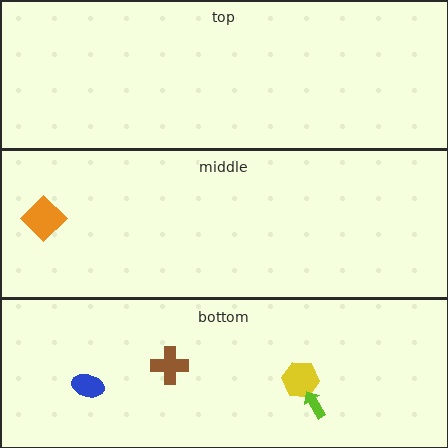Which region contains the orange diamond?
The middle region.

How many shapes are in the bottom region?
4.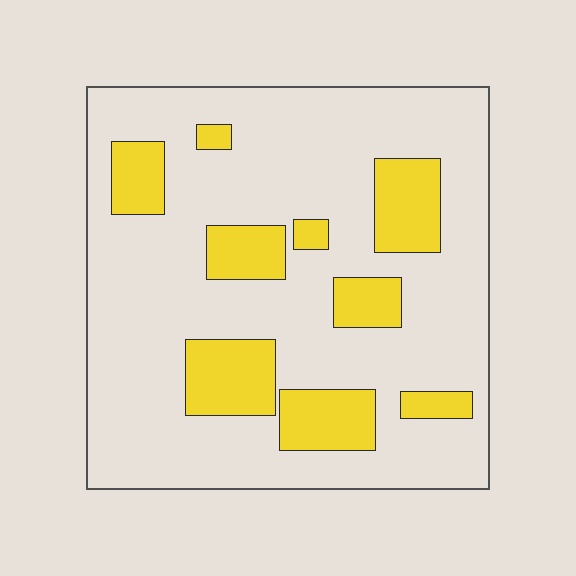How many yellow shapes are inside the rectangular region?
9.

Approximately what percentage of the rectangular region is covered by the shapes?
Approximately 20%.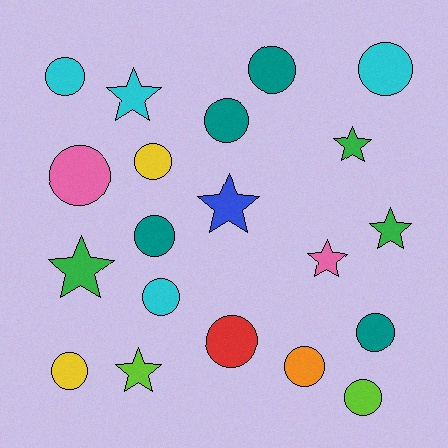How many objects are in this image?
There are 20 objects.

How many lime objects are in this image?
There are 2 lime objects.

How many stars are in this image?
There are 7 stars.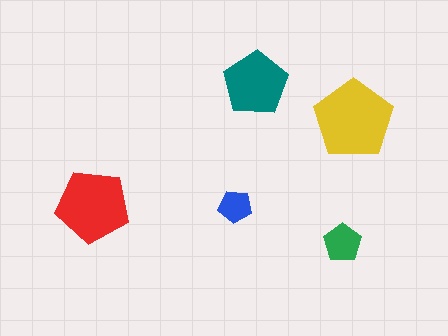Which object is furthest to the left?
The red pentagon is leftmost.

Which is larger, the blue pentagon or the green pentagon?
The green one.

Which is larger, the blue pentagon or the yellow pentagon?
The yellow one.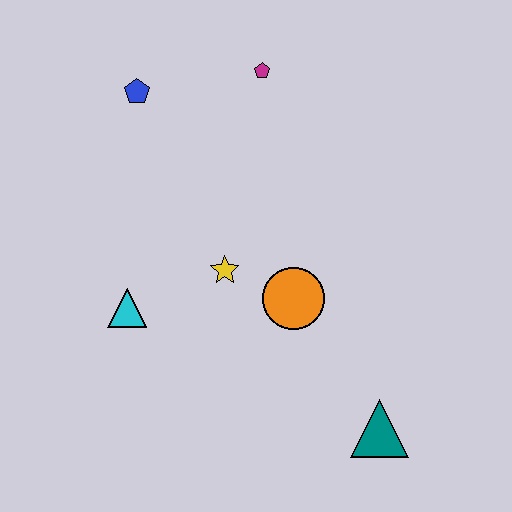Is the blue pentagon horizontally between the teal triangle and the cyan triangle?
Yes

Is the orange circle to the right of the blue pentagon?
Yes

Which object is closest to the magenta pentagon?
The blue pentagon is closest to the magenta pentagon.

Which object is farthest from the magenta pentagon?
The teal triangle is farthest from the magenta pentagon.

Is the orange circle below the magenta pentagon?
Yes